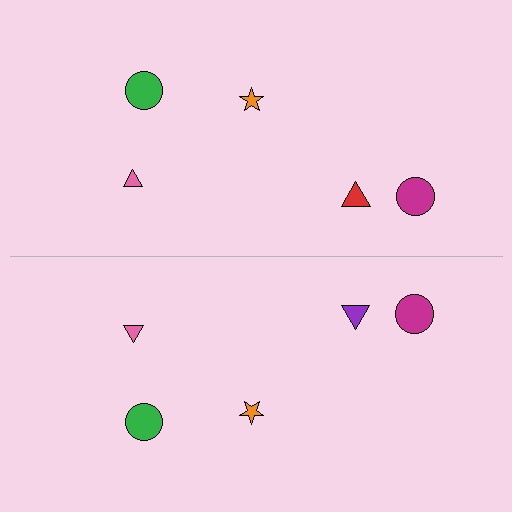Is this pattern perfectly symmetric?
No, the pattern is not perfectly symmetric. The purple triangle on the bottom side breaks the symmetry — its mirror counterpart is red.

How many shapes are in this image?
There are 10 shapes in this image.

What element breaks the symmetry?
The purple triangle on the bottom side breaks the symmetry — its mirror counterpart is red.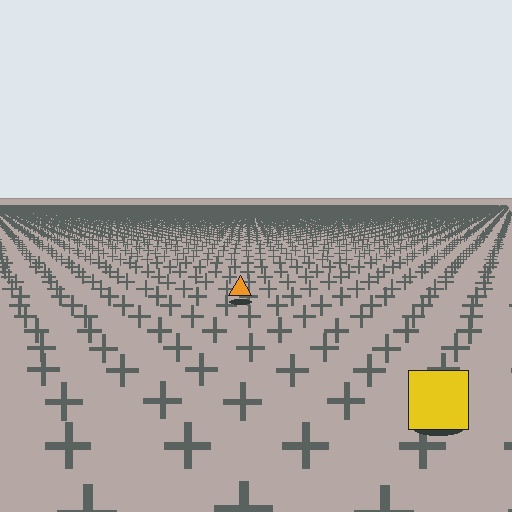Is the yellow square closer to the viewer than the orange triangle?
Yes. The yellow square is closer — you can tell from the texture gradient: the ground texture is coarser near it.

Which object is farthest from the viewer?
The orange triangle is farthest from the viewer. It appears smaller and the ground texture around it is denser.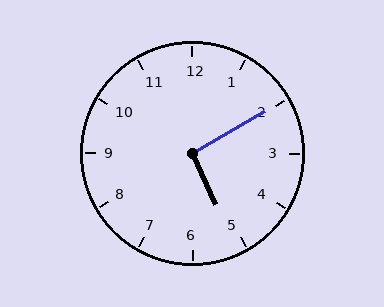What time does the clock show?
5:10.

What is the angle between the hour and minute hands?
Approximately 95 degrees.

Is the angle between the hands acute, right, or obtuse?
It is right.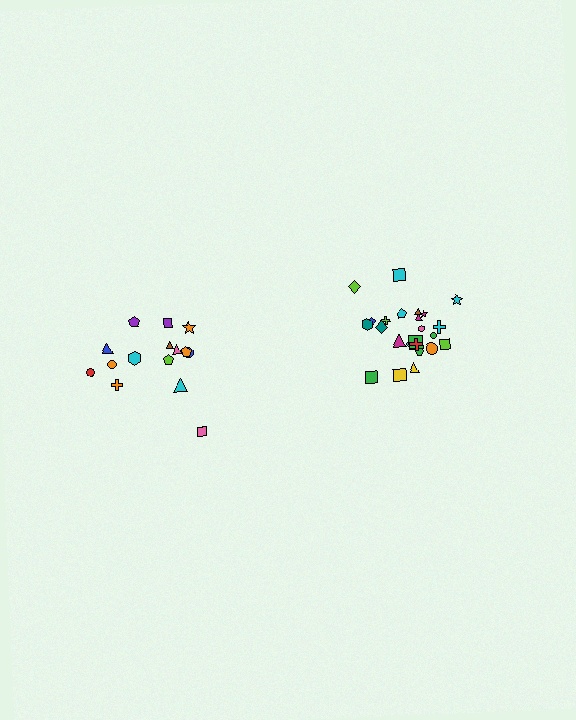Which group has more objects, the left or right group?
The right group.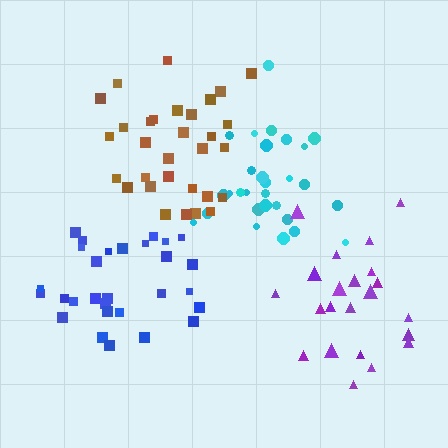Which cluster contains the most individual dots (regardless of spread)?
Brown (31).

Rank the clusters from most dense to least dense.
brown, cyan, blue, purple.